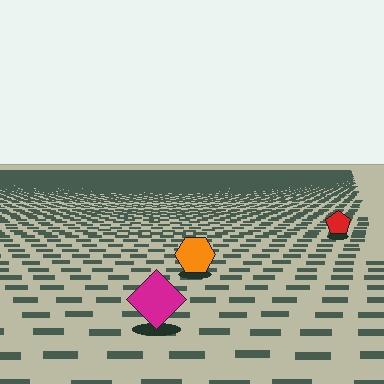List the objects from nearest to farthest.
From nearest to farthest: the magenta diamond, the orange hexagon, the red pentagon.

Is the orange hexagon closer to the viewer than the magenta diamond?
No. The magenta diamond is closer — you can tell from the texture gradient: the ground texture is coarser near it.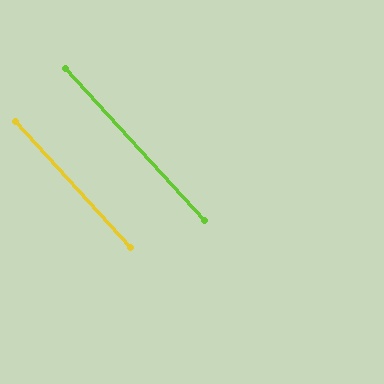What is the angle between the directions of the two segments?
Approximately 0 degrees.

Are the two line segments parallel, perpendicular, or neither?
Parallel — their directions differ by only 0.3°.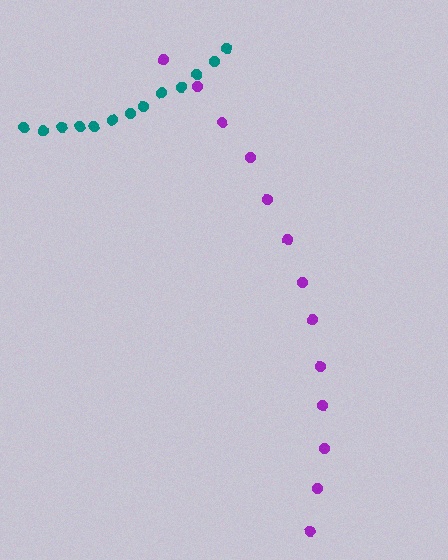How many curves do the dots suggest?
There are 2 distinct paths.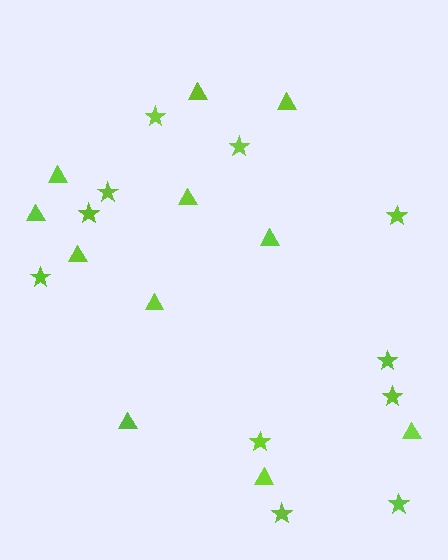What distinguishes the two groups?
There are 2 groups: one group of triangles (11) and one group of stars (11).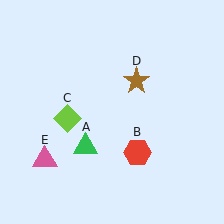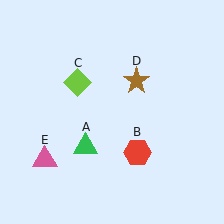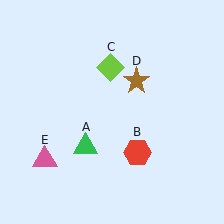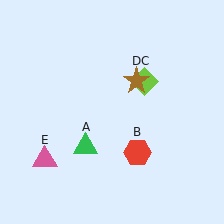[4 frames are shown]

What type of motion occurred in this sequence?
The lime diamond (object C) rotated clockwise around the center of the scene.